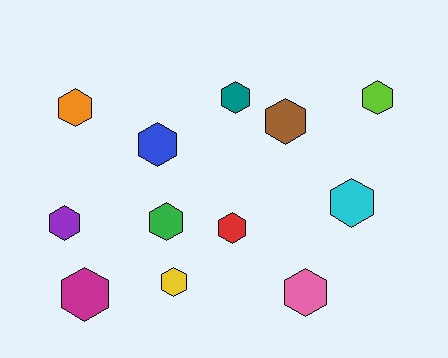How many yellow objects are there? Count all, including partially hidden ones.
There is 1 yellow object.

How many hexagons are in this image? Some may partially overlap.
There are 12 hexagons.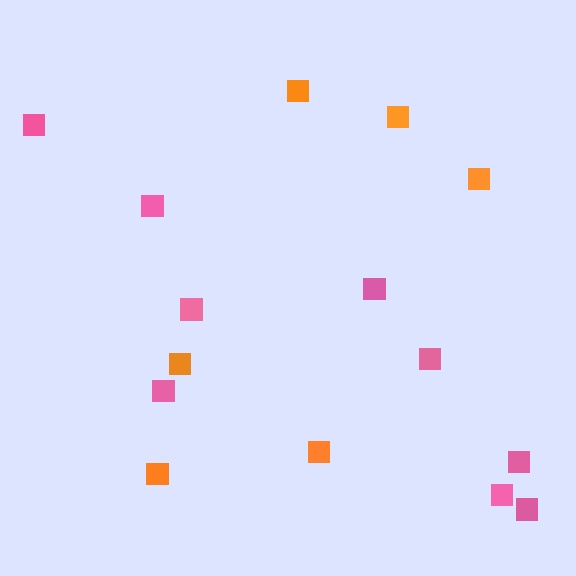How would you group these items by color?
There are 2 groups: one group of pink squares (9) and one group of orange squares (6).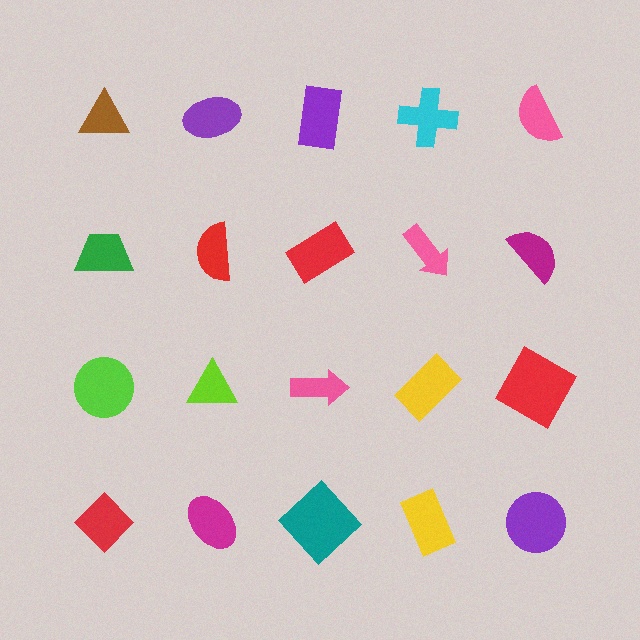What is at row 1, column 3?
A purple rectangle.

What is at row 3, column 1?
A lime circle.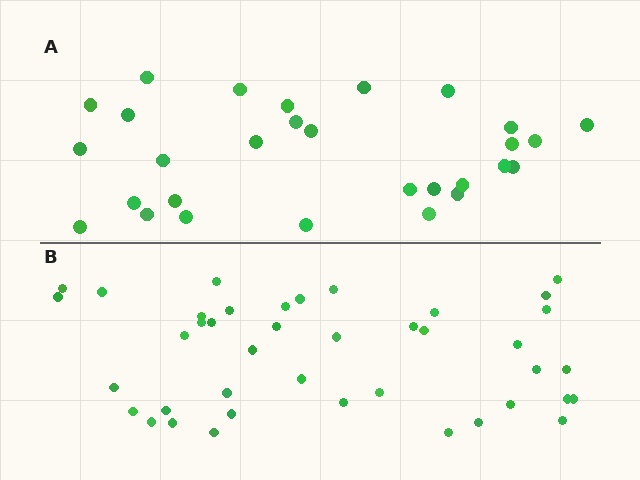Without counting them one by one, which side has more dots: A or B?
Region B (the bottom region) has more dots.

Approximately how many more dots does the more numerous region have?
Region B has roughly 12 or so more dots than region A.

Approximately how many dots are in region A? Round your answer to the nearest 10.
About 30 dots. (The exact count is 29, which rounds to 30.)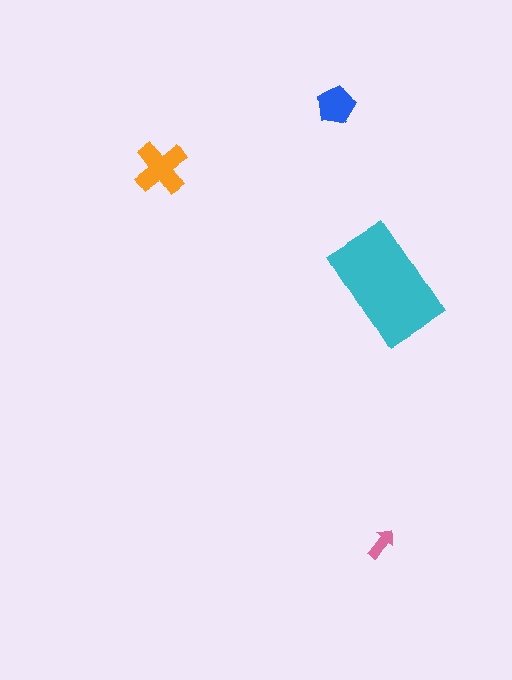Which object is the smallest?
The pink arrow.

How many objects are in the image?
There are 4 objects in the image.